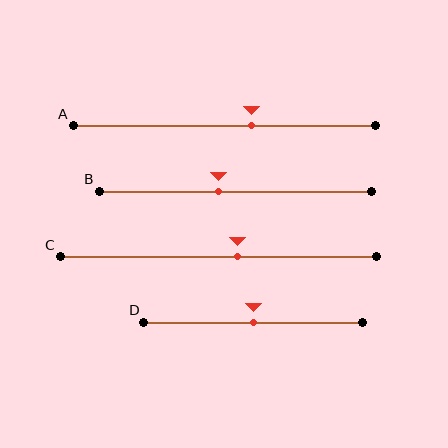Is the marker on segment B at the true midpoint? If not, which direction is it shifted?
No, the marker on segment B is shifted to the left by about 6% of the segment length.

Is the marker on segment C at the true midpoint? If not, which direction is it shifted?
No, the marker on segment C is shifted to the right by about 6% of the segment length.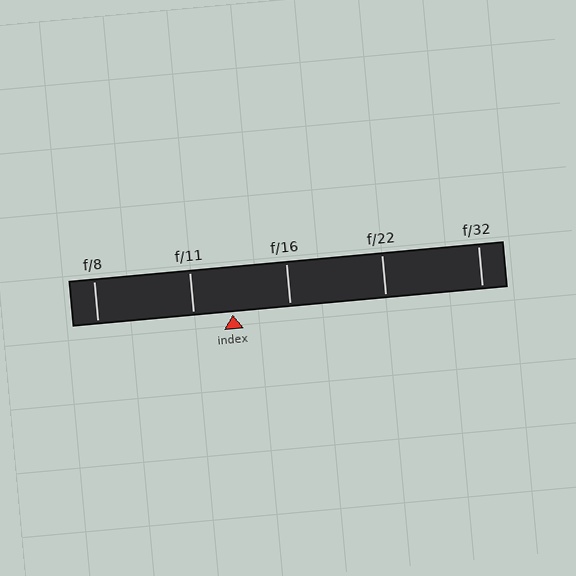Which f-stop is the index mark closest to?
The index mark is closest to f/11.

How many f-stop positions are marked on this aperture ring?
There are 5 f-stop positions marked.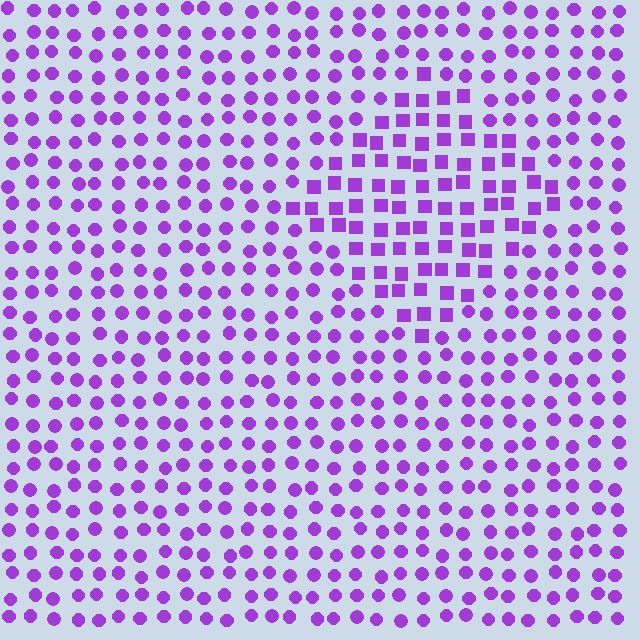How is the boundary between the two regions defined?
The boundary is defined by a change in element shape: squares inside vs. circles outside. All elements share the same color and spacing.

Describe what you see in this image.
The image is filled with small purple elements arranged in a uniform grid. A diamond-shaped region contains squares, while the surrounding area contains circles. The boundary is defined purely by the change in element shape.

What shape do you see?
I see a diamond.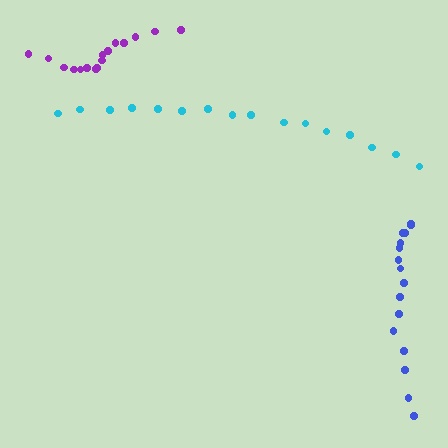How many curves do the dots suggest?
There are 3 distinct paths.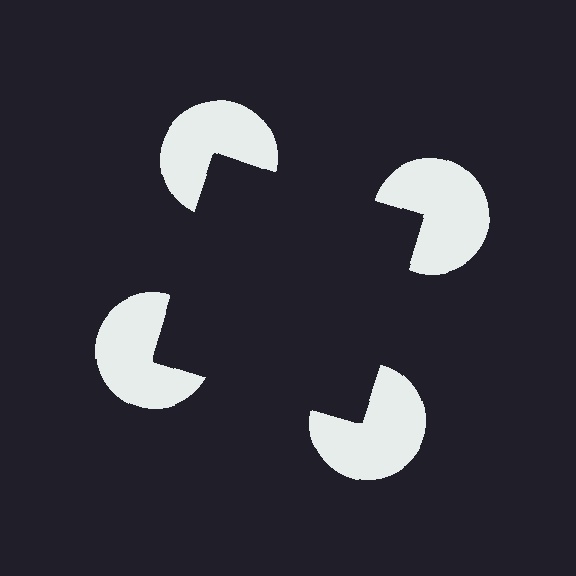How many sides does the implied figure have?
4 sides.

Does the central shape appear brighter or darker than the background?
It typically appears slightly darker than the background, even though no actual brightness change is drawn.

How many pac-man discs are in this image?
There are 4 — one at each vertex of the illusory square.